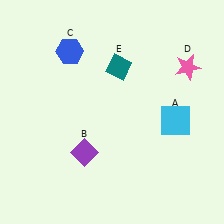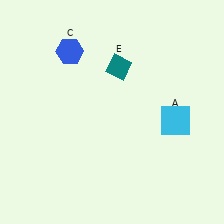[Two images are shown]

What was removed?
The pink star (D), the purple diamond (B) were removed in Image 2.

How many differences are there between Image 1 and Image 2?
There are 2 differences between the two images.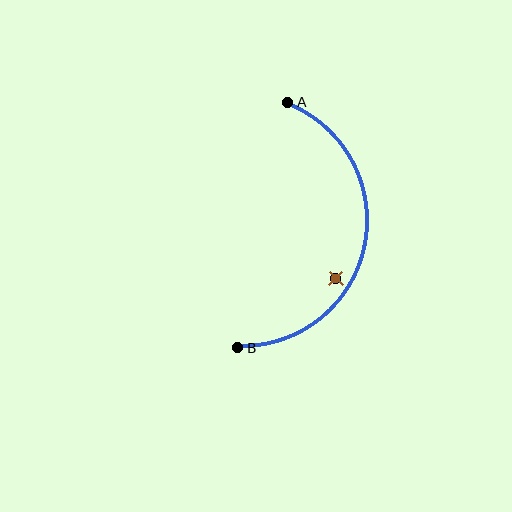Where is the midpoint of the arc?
The arc midpoint is the point on the curve farthest from the straight line joining A and B. It sits to the right of that line.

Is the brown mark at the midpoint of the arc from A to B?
No — the brown mark does not lie on the arc at all. It sits slightly inside the curve.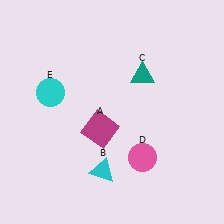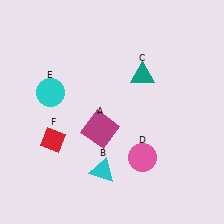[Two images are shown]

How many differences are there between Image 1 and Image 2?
There is 1 difference between the two images.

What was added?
A red diamond (F) was added in Image 2.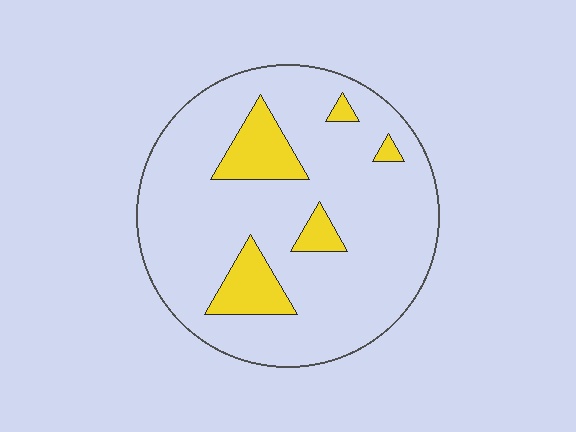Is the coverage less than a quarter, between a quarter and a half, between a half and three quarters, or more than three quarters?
Less than a quarter.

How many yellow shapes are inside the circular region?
5.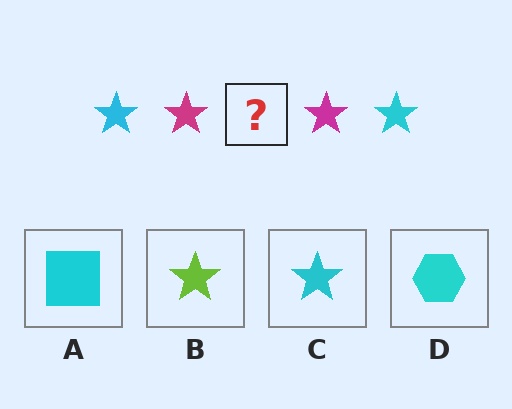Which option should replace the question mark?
Option C.